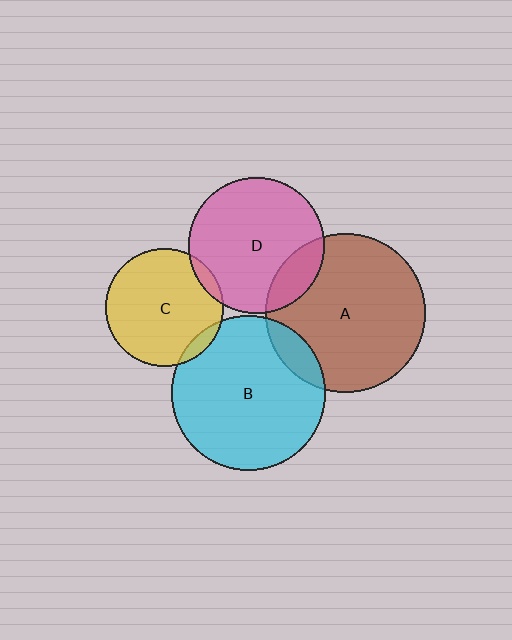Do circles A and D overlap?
Yes.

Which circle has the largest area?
Circle A (brown).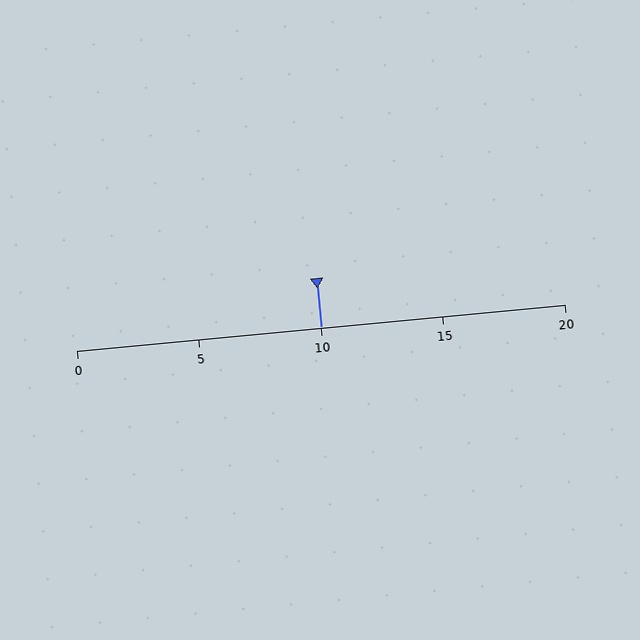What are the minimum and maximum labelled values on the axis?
The axis runs from 0 to 20.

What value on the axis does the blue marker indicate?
The marker indicates approximately 10.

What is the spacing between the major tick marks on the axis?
The major ticks are spaced 5 apart.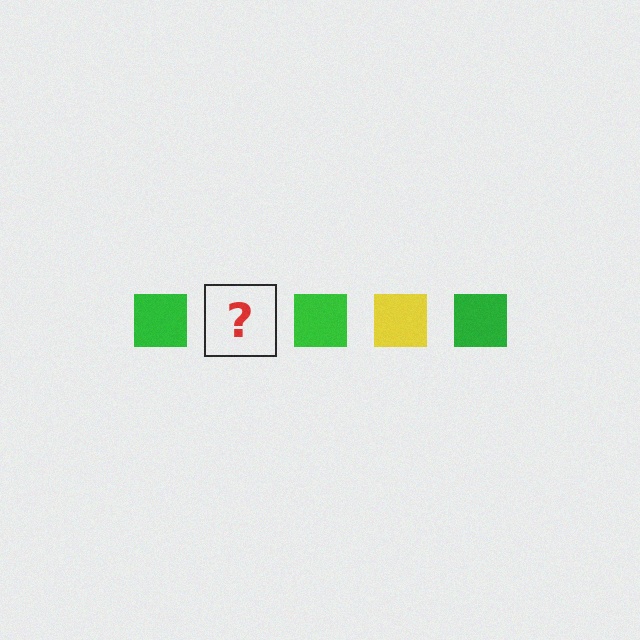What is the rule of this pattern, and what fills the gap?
The rule is that the pattern cycles through green, yellow squares. The gap should be filled with a yellow square.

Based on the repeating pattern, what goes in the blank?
The blank should be a yellow square.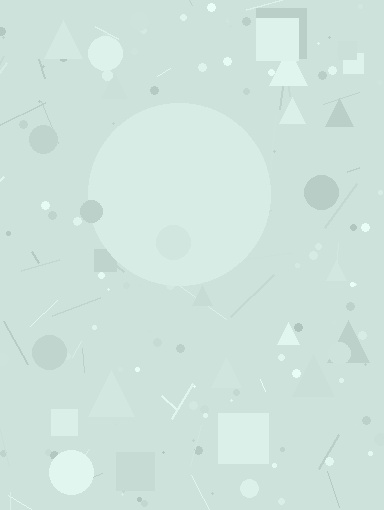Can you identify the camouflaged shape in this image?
The camouflaged shape is a circle.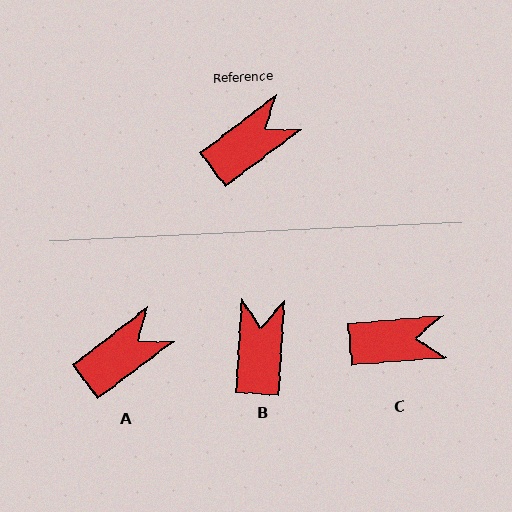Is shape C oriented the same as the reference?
No, it is off by about 32 degrees.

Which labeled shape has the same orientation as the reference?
A.